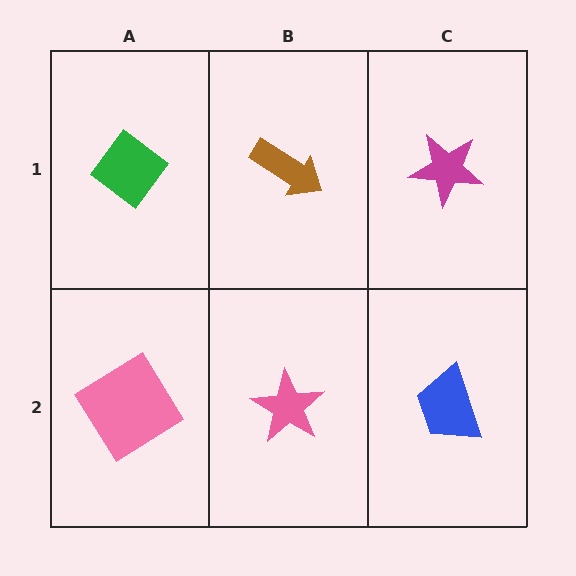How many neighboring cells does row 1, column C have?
2.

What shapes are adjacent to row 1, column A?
A pink diamond (row 2, column A), a brown arrow (row 1, column B).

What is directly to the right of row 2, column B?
A blue trapezoid.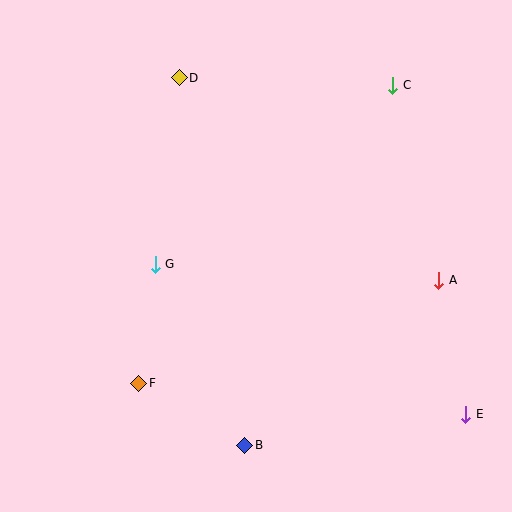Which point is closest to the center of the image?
Point G at (155, 264) is closest to the center.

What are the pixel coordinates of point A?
Point A is at (439, 280).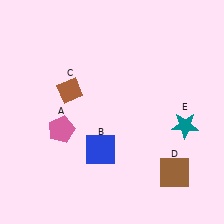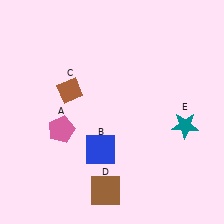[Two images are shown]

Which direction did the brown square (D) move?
The brown square (D) moved left.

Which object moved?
The brown square (D) moved left.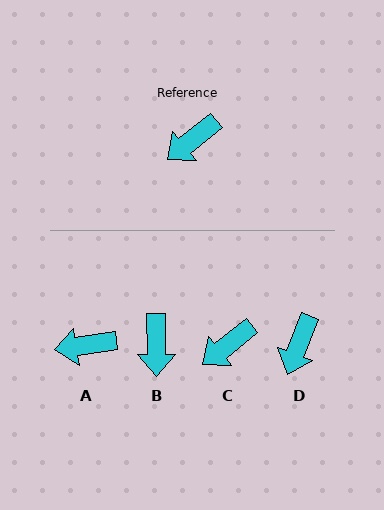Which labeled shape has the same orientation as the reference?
C.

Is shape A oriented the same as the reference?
No, it is off by about 30 degrees.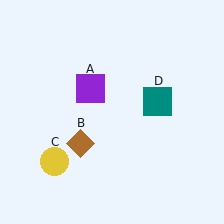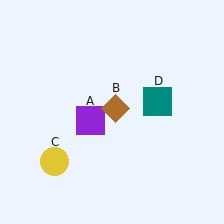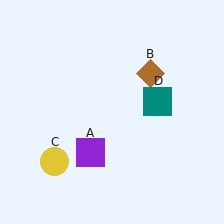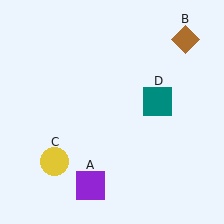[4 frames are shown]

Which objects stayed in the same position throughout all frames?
Yellow circle (object C) and teal square (object D) remained stationary.